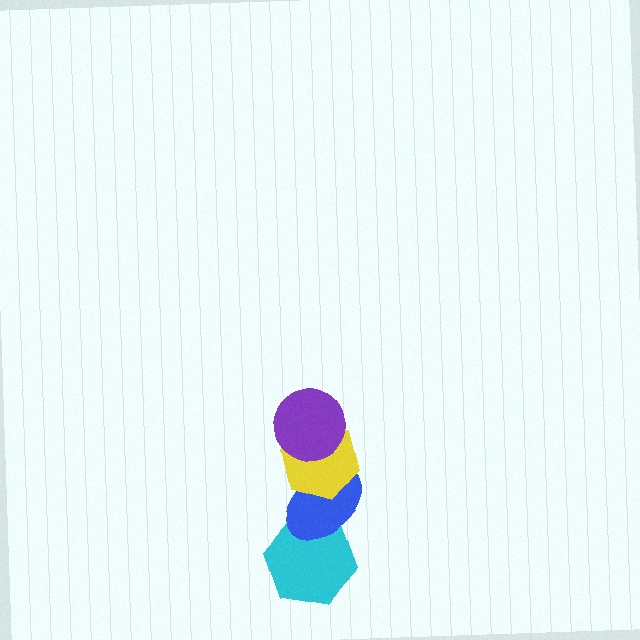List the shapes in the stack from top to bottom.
From top to bottom: the purple circle, the yellow hexagon, the blue ellipse, the cyan hexagon.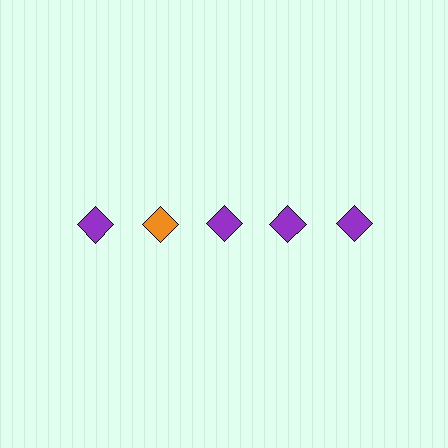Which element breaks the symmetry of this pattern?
The orange diamond in the top row, second from left column breaks the symmetry. All other shapes are purple diamonds.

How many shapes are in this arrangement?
There are 5 shapes arranged in a grid pattern.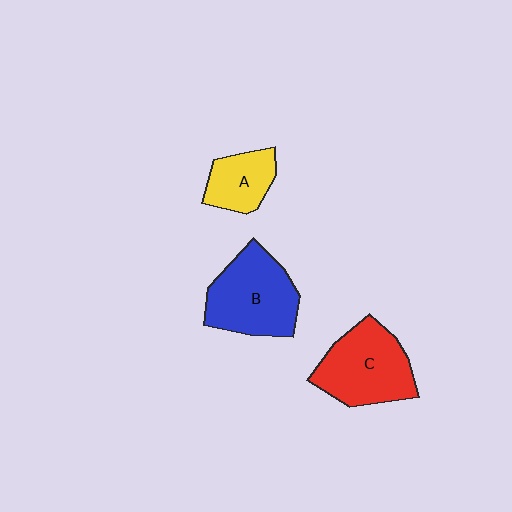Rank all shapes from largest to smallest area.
From largest to smallest: B (blue), C (red), A (yellow).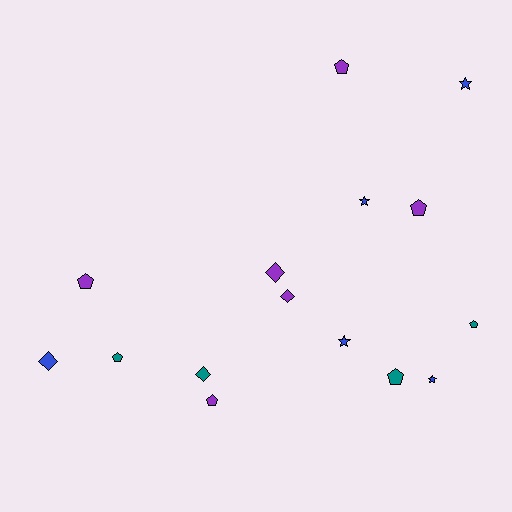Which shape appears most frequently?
Pentagon, with 7 objects.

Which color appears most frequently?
Purple, with 6 objects.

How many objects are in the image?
There are 15 objects.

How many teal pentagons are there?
There are 3 teal pentagons.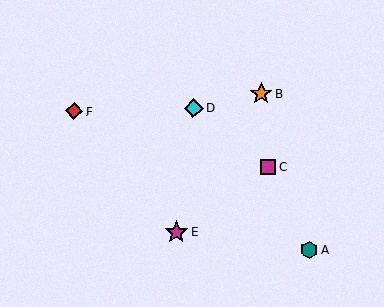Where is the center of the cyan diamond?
The center of the cyan diamond is at (193, 108).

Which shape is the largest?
The magenta star (labeled E) is the largest.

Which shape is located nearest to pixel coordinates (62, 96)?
The red diamond (labeled F) at (74, 111) is nearest to that location.